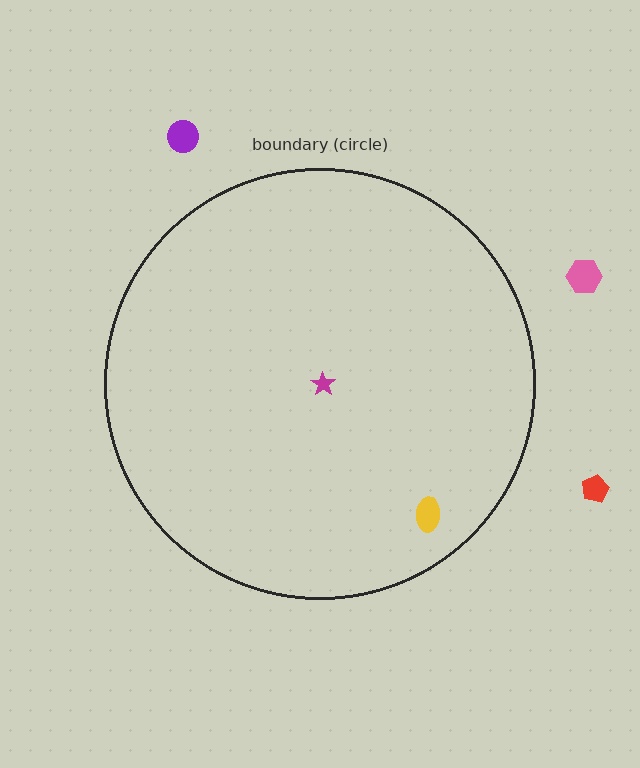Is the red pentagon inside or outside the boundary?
Outside.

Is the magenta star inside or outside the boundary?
Inside.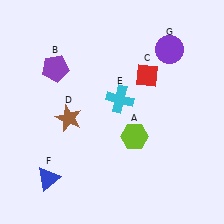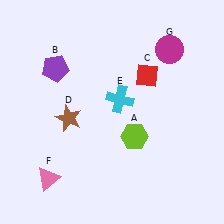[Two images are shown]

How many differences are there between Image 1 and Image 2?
There are 2 differences between the two images.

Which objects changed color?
F changed from blue to pink. G changed from purple to magenta.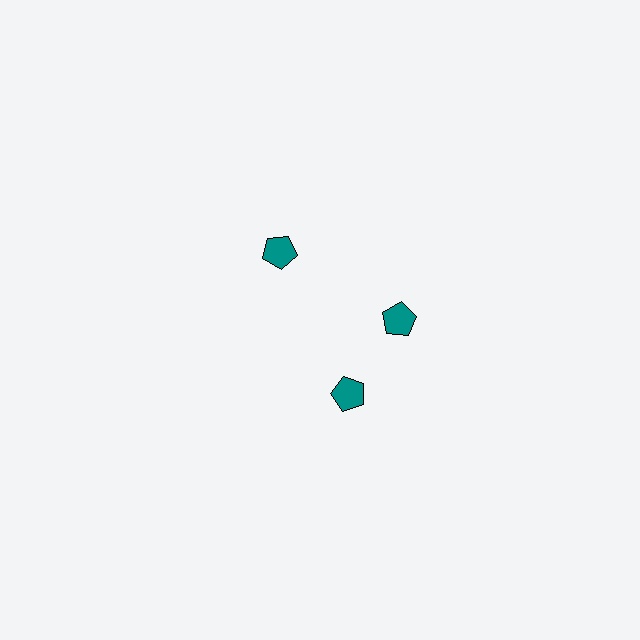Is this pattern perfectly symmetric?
No. The 3 teal pentagons are arranged in a ring, but one element near the 7 o'clock position is rotated out of alignment along the ring, breaking the 3-fold rotational symmetry.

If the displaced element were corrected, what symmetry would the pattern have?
It would have 3-fold rotational symmetry — the pattern would map onto itself every 120 degrees.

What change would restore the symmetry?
The symmetry would be restored by rotating it back into even spacing with its neighbors so that all 3 pentagons sit at equal angles and equal distance from the center.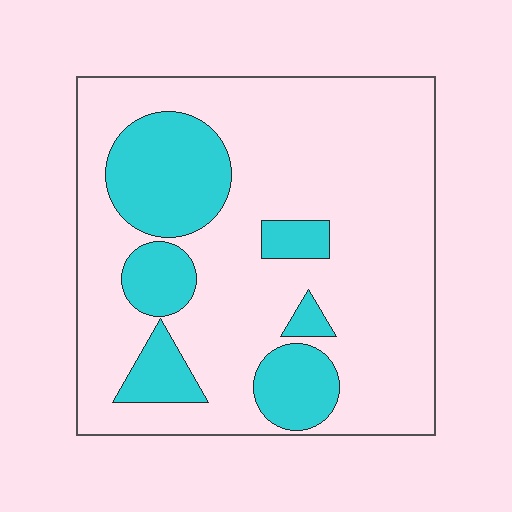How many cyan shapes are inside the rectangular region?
6.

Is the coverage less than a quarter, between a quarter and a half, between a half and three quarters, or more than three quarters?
Less than a quarter.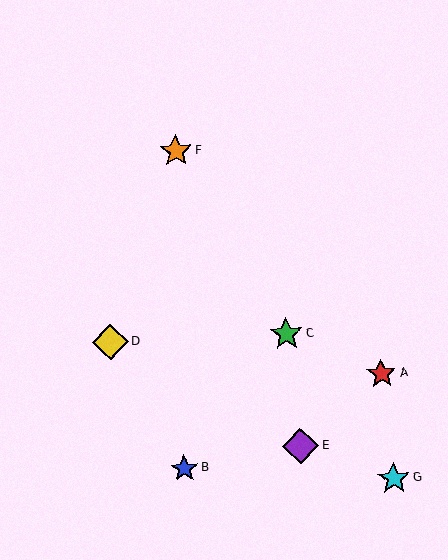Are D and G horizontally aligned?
No, D is at y≈342 and G is at y≈478.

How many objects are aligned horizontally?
2 objects (C, D) are aligned horizontally.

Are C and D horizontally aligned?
Yes, both are at y≈334.